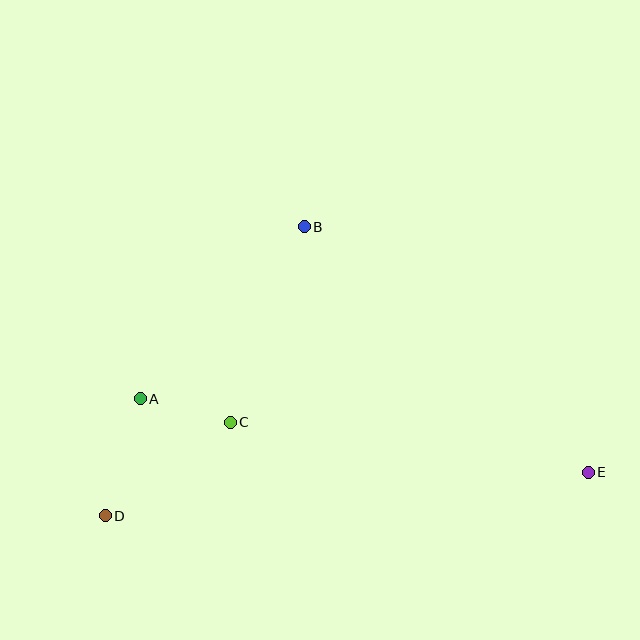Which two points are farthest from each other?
Points D and E are farthest from each other.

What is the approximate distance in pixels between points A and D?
The distance between A and D is approximately 122 pixels.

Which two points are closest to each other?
Points A and C are closest to each other.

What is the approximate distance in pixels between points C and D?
The distance between C and D is approximately 156 pixels.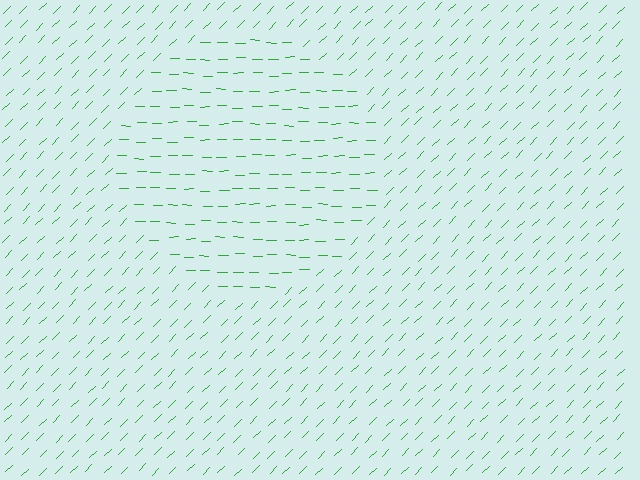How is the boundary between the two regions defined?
The boundary is defined purely by a change in line orientation (approximately 45 degrees difference). All lines are the same color and thickness.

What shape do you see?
I see a circle.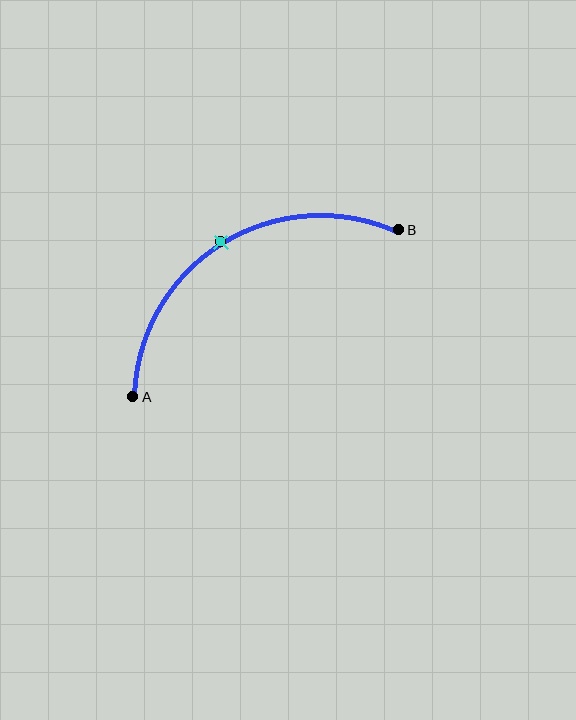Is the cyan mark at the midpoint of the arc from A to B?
Yes. The cyan mark lies on the arc at equal arc-length from both A and B — it is the arc midpoint.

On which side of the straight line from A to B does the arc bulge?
The arc bulges above the straight line connecting A and B.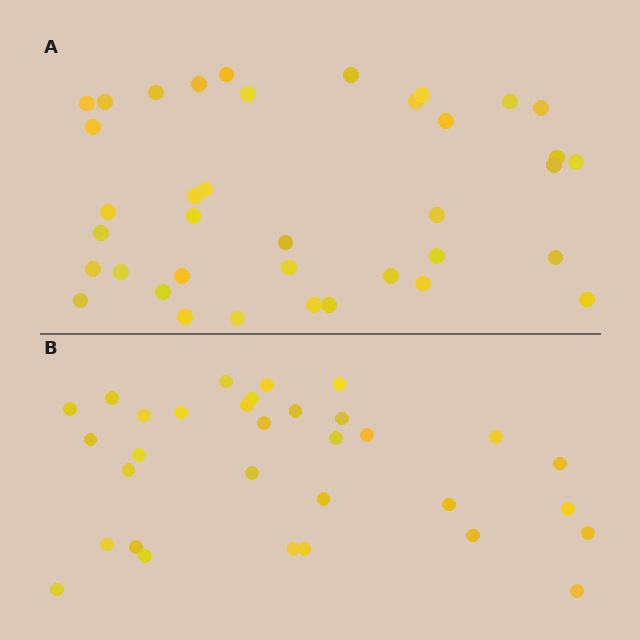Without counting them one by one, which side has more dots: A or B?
Region A (the top region) has more dots.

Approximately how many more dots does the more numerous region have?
Region A has about 6 more dots than region B.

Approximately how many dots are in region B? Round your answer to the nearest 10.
About 30 dots. (The exact count is 32, which rounds to 30.)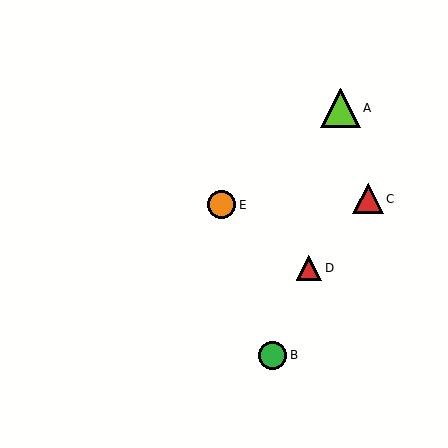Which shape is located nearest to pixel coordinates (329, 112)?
The lime triangle (labeled A) at (340, 108) is nearest to that location.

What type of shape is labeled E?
Shape E is an orange circle.